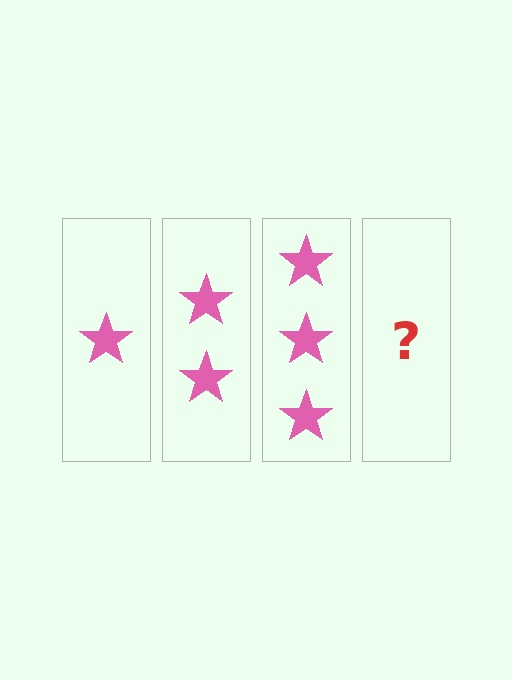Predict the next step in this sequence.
The next step is 4 stars.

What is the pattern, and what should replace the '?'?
The pattern is that each step adds one more star. The '?' should be 4 stars.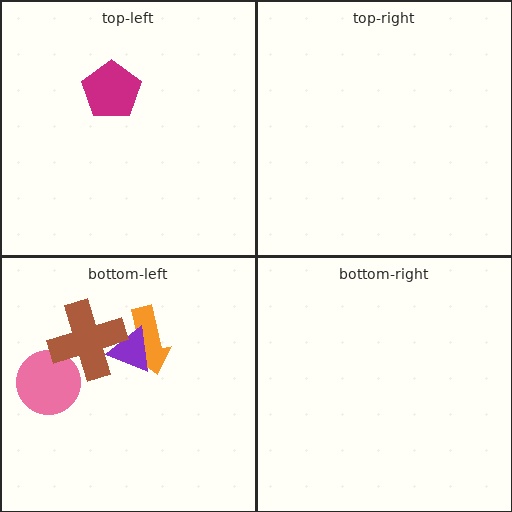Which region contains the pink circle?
The bottom-left region.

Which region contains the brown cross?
The bottom-left region.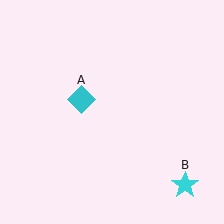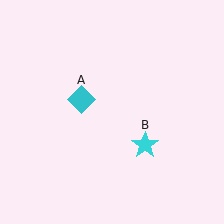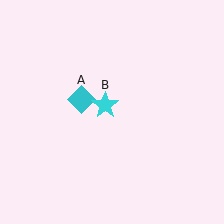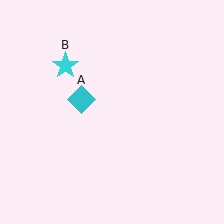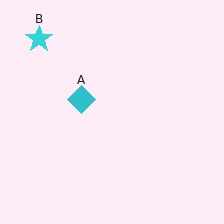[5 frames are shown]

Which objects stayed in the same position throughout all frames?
Cyan diamond (object A) remained stationary.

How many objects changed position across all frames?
1 object changed position: cyan star (object B).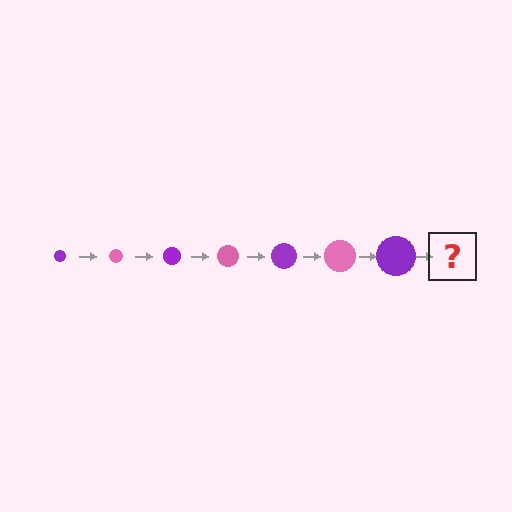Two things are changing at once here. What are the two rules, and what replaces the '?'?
The two rules are that the circle grows larger each step and the color cycles through purple and pink. The '?' should be a pink circle, larger than the previous one.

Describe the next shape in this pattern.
It should be a pink circle, larger than the previous one.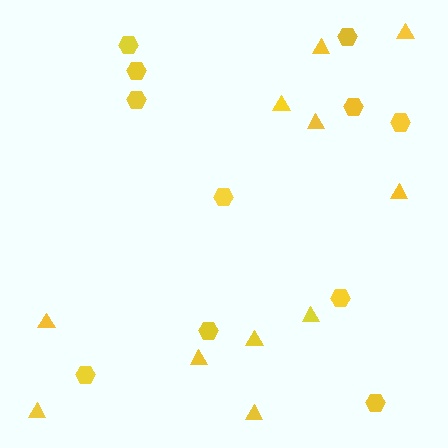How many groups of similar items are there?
There are 2 groups: one group of triangles (11) and one group of hexagons (11).